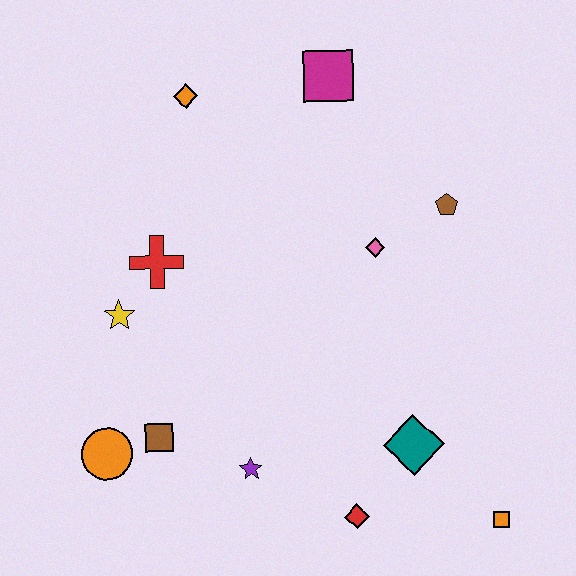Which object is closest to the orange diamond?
The magenta square is closest to the orange diamond.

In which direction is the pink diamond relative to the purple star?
The pink diamond is above the purple star.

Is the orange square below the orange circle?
Yes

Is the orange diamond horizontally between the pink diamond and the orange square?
No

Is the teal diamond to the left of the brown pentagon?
Yes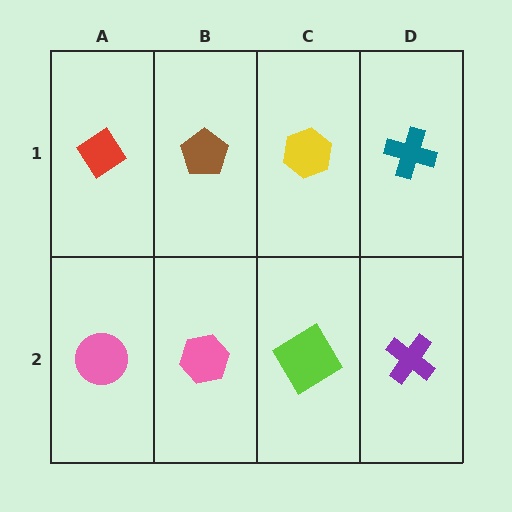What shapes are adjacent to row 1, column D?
A purple cross (row 2, column D), a yellow hexagon (row 1, column C).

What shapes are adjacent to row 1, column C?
A lime diamond (row 2, column C), a brown pentagon (row 1, column B), a teal cross (row 1, column D).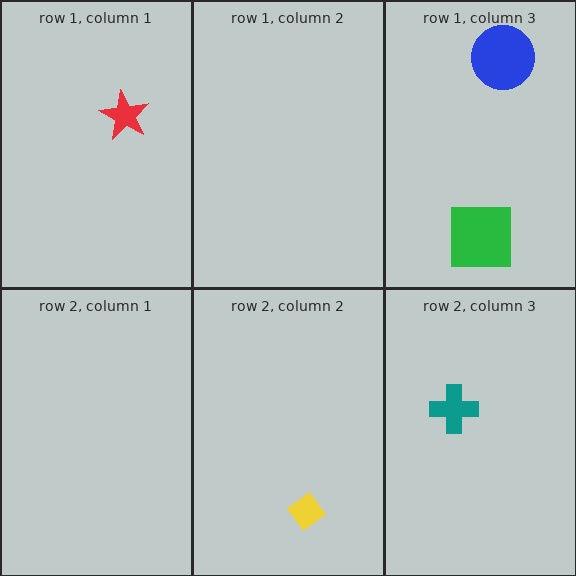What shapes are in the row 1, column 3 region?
The green square, the blue circle.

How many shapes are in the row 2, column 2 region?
1.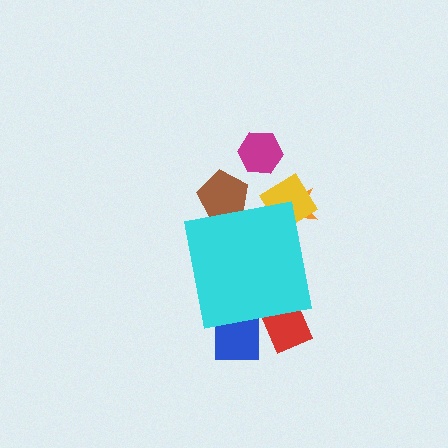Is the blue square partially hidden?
Yes, the blue square is partially hidden behind the cyan square.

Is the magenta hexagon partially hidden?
No, the magenta hexagon is fully visible.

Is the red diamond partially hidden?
Yes, the red diamond is partially hidden behind the cyan square.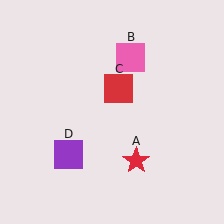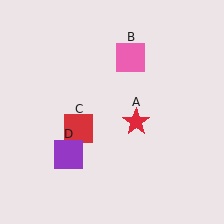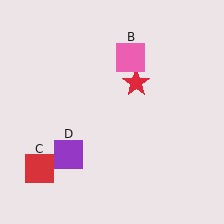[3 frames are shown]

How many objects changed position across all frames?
2 objects changed position: red star (object A), red square (object C).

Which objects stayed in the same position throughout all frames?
Pink square (object B) and purple square (object D) remained stationary.